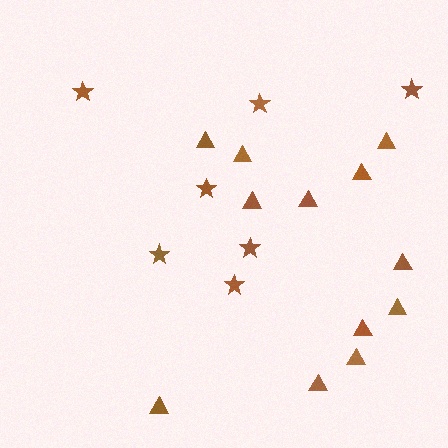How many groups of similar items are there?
There are 2 groups: one group of triangles (12) and one group of stars (7).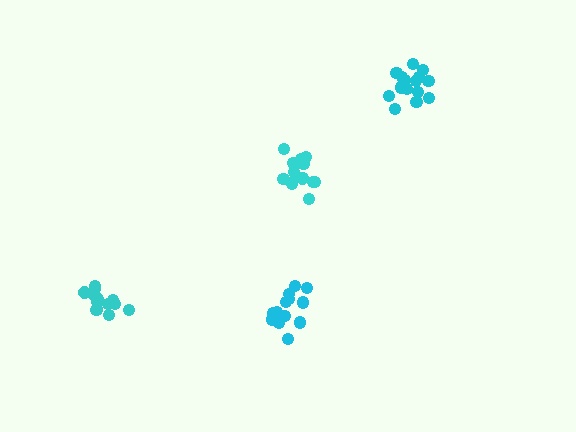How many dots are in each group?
Group 1: 14 dots, Group 2: 16 dots, Group 3: 14 dots, Group 4: 14 dots (58 total).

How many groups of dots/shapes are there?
There are 4 groups.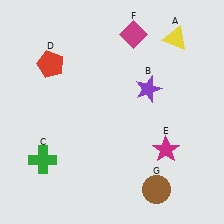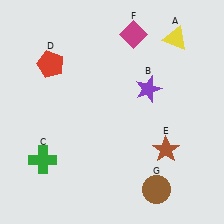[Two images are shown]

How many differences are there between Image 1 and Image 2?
There is 1 difference between the two images.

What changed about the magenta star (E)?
In Image 1, E is magenta. In Image 2, it changed to brown.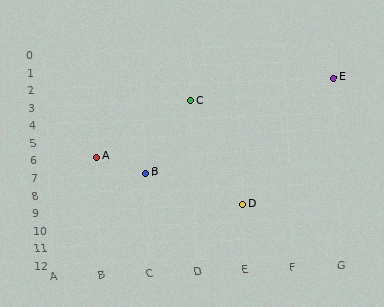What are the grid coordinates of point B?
Point B is at grid coordinates (C, 7).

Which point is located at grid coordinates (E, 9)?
Point D is at (E, 9).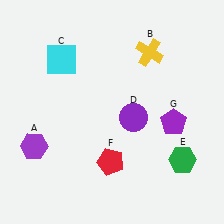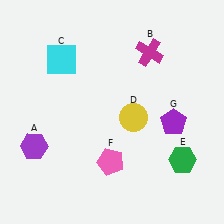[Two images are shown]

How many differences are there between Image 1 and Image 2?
There are 3 differences between the two images.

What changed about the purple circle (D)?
In Image 1, D is purple. In Image 2, it changed to yellow.